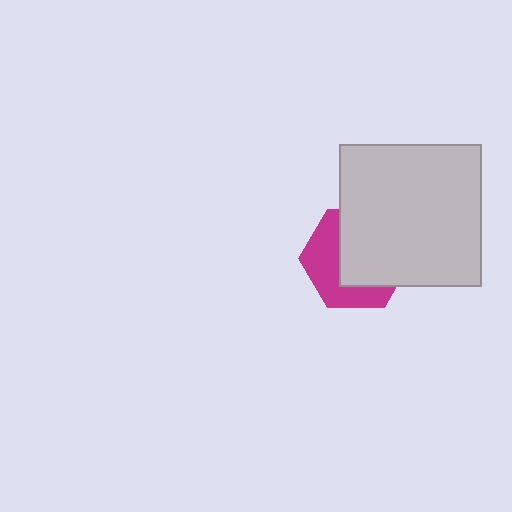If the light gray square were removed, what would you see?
You would see the complete magenta hexagon.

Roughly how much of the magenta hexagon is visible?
A small part of it is visible (roughly 43%).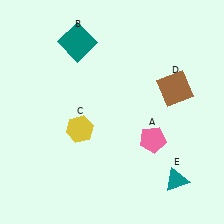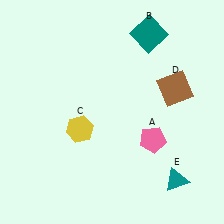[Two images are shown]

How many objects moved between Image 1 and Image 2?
1 object moved between the two images.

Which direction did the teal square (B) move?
The teal square (B) moved right.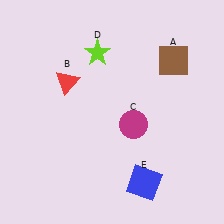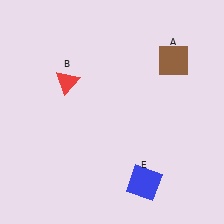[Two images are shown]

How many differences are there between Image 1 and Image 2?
There are 2 differences between the two images.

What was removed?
The magenta circle (C), the lime star (D) were removed in Image 2.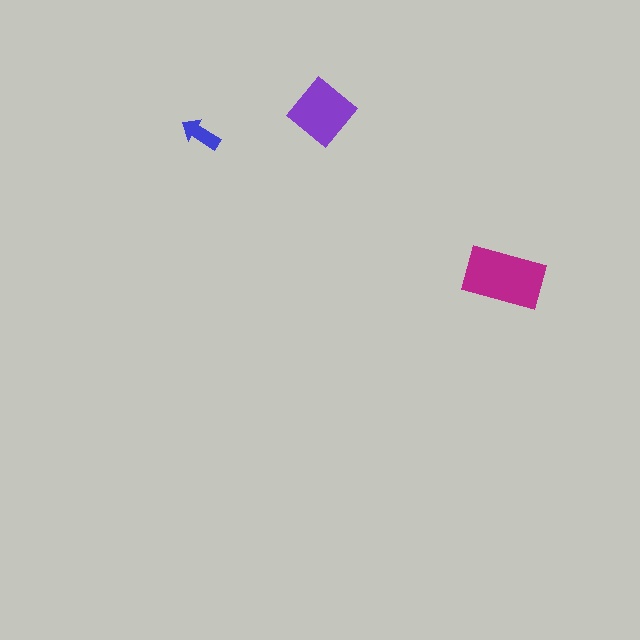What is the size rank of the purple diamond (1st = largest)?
2nd.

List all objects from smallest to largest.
The blue arrow, the purple diamond, the magenta rectangle.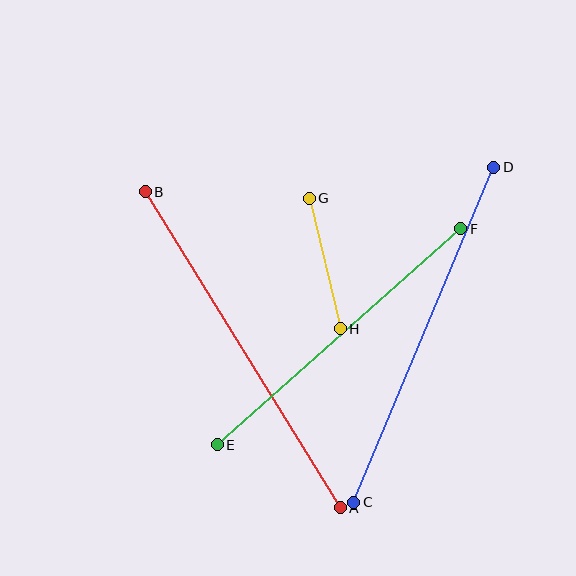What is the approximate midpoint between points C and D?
The midpoint is at approximately (424, 335) pixels.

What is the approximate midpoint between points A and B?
The midpoint is at approximately (243, 350) pixels.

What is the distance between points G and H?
The distance is approximately 134 pixels.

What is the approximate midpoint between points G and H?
The midpoint is at approximately (325, 263) pixels.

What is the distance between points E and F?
The distance is approximately 325 pixels.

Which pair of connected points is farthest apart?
Points A and B are farthest apart.